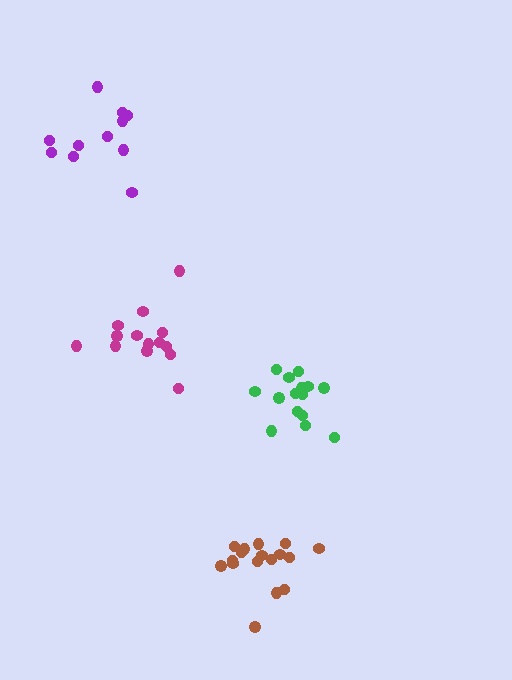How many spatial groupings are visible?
There are 4 spatial groupings.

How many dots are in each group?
Group 1: 15 dots, Group 2: 11 dots, Group 3: 17 dots, Group 4: 14 dots (57 total).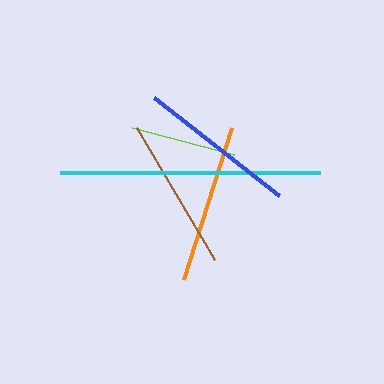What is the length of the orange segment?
The orange segment is approximately 159 pixels long.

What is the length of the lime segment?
The lime segment is approximately 106 pixels long.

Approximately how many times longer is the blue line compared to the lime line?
The blue line is approximately 1.5 times the length of the lime line.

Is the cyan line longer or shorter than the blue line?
The cyan line is longer than the blue line.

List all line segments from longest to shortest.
From longest to shortest: cyan, orange, blue, brown, lime.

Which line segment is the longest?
The cyan line is the longest at approximately 260 pixels.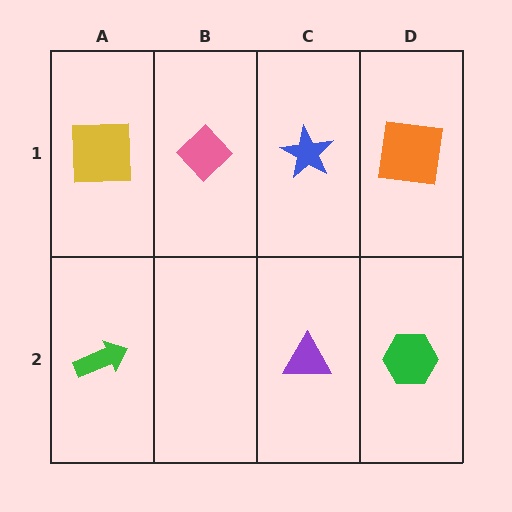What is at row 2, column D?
A green hexagon.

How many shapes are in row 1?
4 shapes.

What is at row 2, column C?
A purple triangle.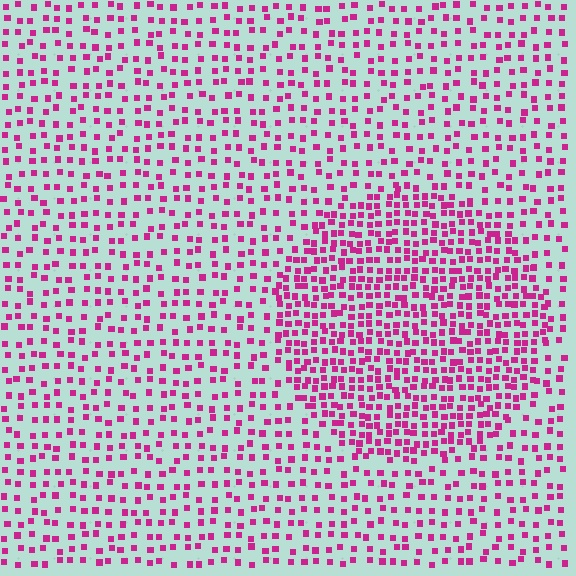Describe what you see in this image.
The image contains small magenta elements arranged at two different densities. A circle-shaped region is visible where the elements are more densely packed than the surrounding area.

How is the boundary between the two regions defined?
The boundary is defined by a change in element density (approximately 2.0x ratio). All elements are the same color, size, and shape.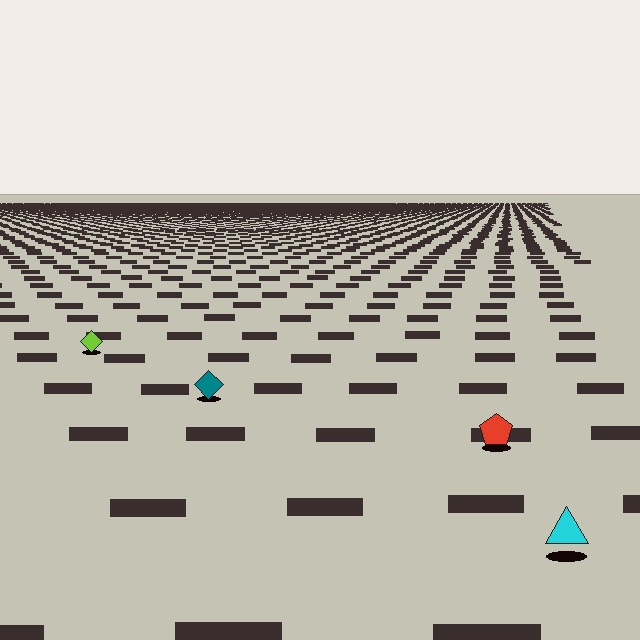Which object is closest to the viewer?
The cyan triangle is closest. The texture marks near it are larger and more spread out.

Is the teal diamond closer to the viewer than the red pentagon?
No. The red pentagon is closer — you can tell from the texture gradient: the ground texture is coarser near it.